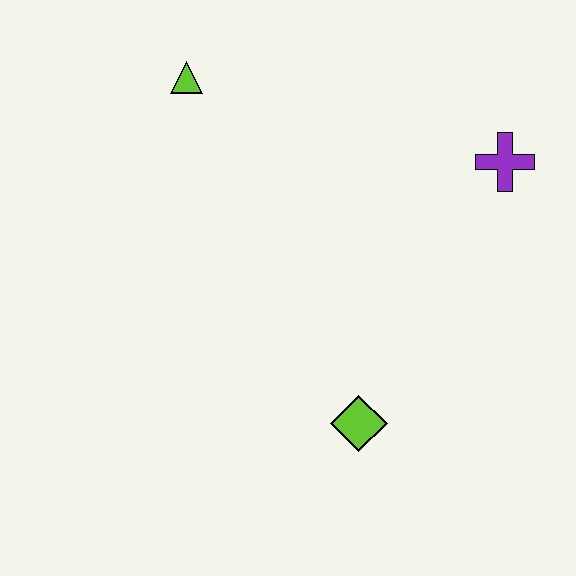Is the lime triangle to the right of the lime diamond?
No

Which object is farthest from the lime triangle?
The lime diamond is farthest from the lime triangle.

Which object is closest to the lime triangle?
The purple cross is closest to the lime triangle.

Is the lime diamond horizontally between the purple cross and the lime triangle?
Yes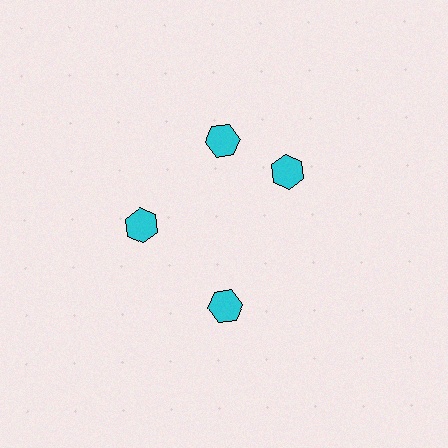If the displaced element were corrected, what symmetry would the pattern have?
It would have 4-fold rotational symmetry — the pattern would map onto itself every 90 degrees.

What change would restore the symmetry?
The symmetry would be restored by rotating it back into even spacing with its neighbors so that all 4 hexagons sit at equal angles and equal distance from the center.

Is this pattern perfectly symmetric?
No. The 4 cyan hexagons are arranged in a ring, but one element near the 3 o'clock position is rotated out of alignment along the ring, breaking the 4-fold rotational symmetry.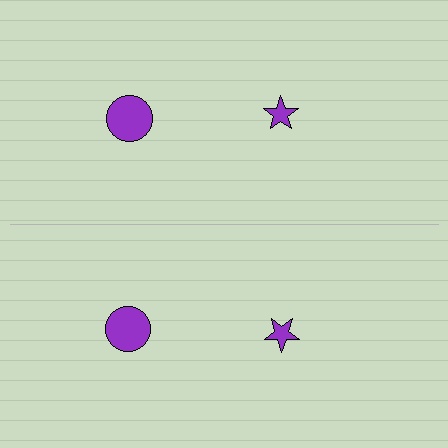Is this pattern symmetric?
Yes, this pattern has bilateral (reflection) symmetry.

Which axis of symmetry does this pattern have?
The pattern has a horizontal axis of symmetry running through the center of the image.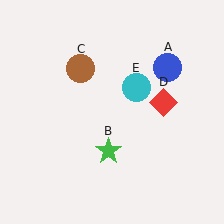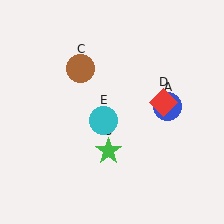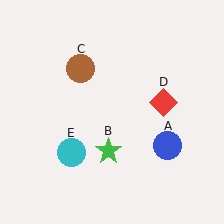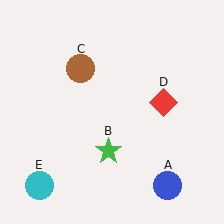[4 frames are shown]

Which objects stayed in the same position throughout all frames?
Green star (object B) and brown circle (object C) and red diamond (object D) remained stationary.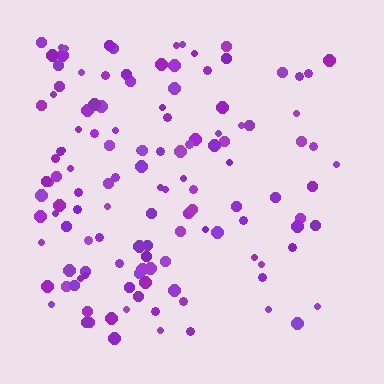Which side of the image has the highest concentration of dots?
The left.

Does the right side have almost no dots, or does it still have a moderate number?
Still a moderate number, just noticeably fewer than the left.